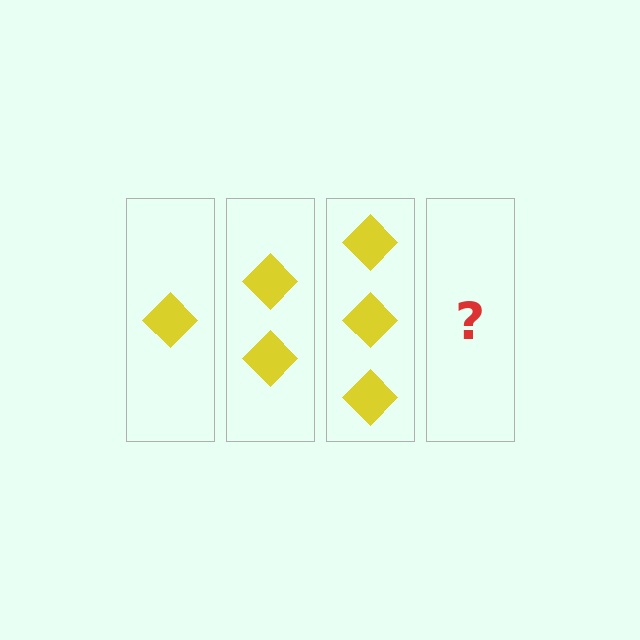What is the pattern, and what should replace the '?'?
The pattern is that each step adds one more diamond. The '?' should be 4 diamonds.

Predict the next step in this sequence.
The next step is 4 diamonds.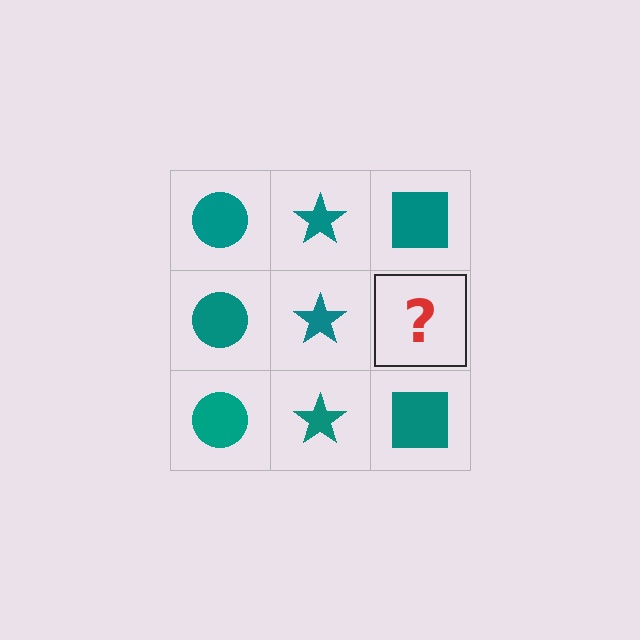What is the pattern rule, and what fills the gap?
The rule is that each column has a consistent shape. The gap should be filled with a teal square.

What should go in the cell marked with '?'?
The missing cell should contain a teal square.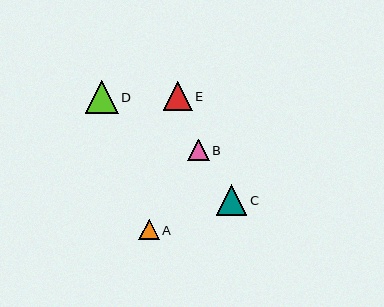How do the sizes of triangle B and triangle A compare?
Triangle B and triangle A are approximately the same size.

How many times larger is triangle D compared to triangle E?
Triangle D is approximately 1.1 times the size of triangle E.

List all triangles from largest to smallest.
From largest to smallest: D, C, E, B, A.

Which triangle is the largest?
Triangle D is the largest with a size of approximately 33 pixels.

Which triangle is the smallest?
Triangle A is the smallest with a size of approximately 20 pixels.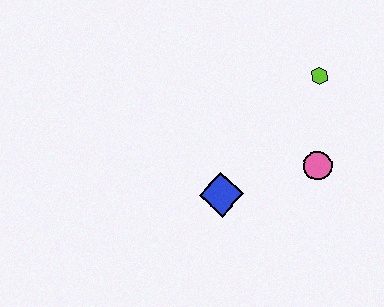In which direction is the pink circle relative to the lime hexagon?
The pink circle is below the lime hexagon.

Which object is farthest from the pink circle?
The blue diamond is farthest from the pink circle.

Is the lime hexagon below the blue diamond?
No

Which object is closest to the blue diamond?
The pink circle is closest to the blue diamond.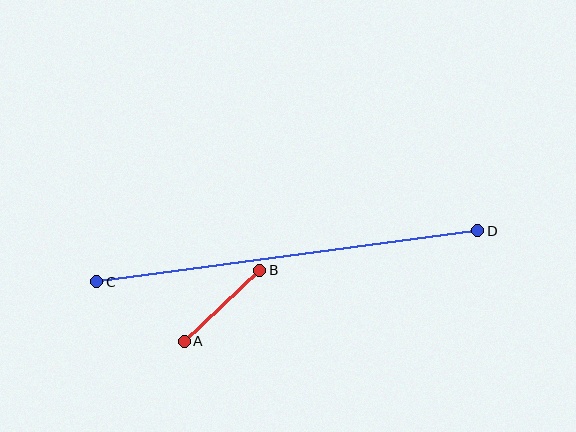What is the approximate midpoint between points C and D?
The midpoint is at approximately (287, 256) pixels.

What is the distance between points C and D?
The distance is approximately 384 pixels.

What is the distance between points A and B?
The distance is approximately 103 pixels.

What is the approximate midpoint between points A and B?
The midpoint is at approximately (222, 306) pixels.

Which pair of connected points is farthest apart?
Points C and D are farthest apart.